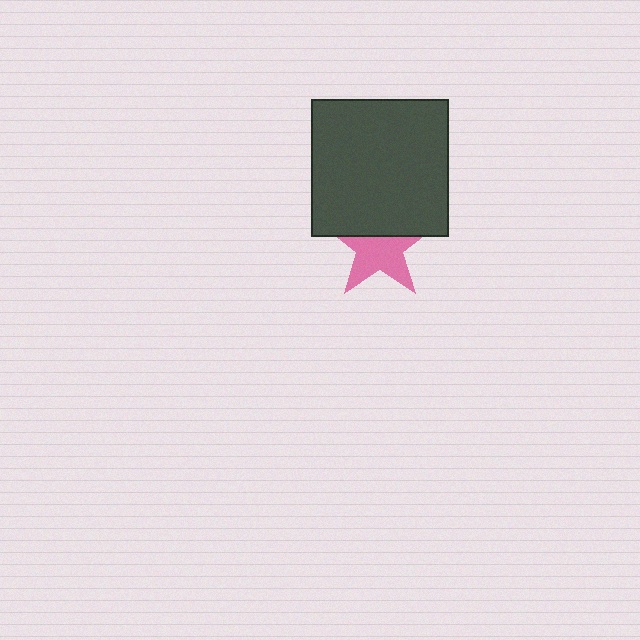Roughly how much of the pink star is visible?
About half of it is visible (roughly 59%).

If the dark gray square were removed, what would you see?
You would see the complete pink star.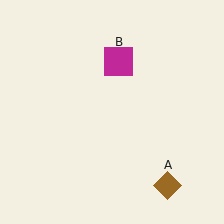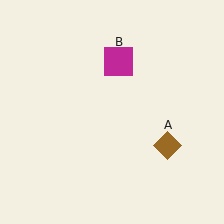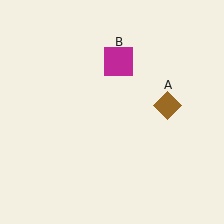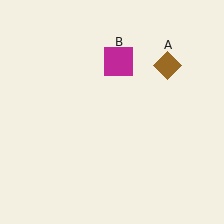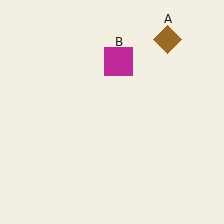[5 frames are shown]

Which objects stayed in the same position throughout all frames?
Magenta square (object B) remained stationary.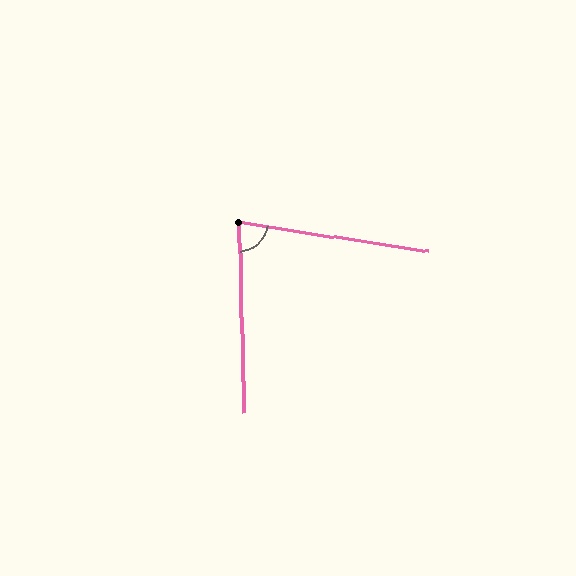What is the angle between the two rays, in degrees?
Approximately 80 degrees.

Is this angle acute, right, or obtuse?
It is acute.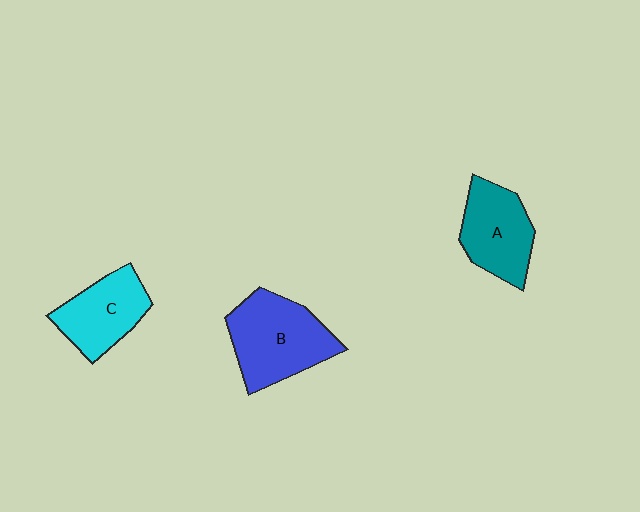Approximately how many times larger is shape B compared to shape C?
Approximately 1.4 times.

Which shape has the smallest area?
Shape C (cyan).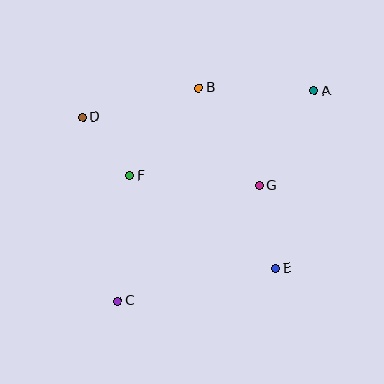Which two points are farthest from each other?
Points A and C are farthest from each other.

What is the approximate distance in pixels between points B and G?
The distance between B and G is approximately 114 pixels.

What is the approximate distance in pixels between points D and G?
The distance between D and G is approximately 189 pixels.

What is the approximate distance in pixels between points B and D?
The distance between B and D is approximately 120 pixels.